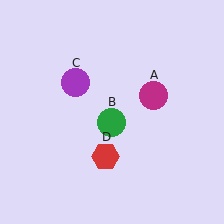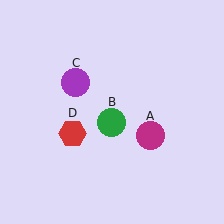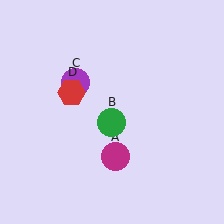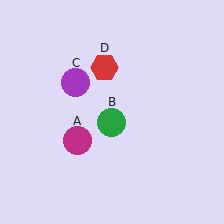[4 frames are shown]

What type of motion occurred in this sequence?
The magenta circle (object A), red hexagon (object D) rotated clockwise around the center of the scene.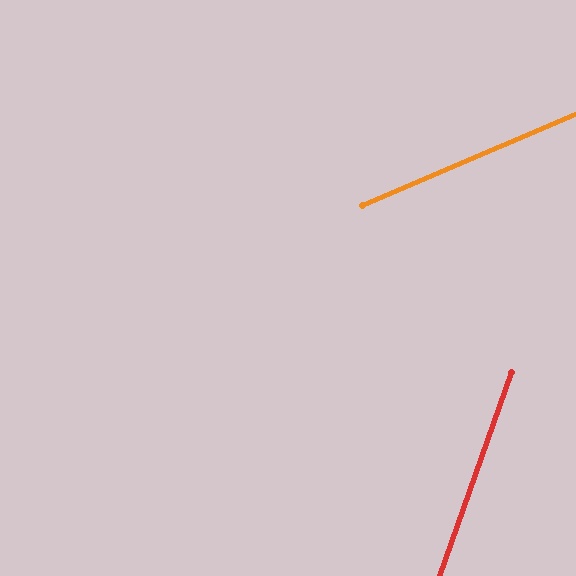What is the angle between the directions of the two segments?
Approximately 47 degrees.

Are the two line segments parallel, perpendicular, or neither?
Neither parallel nor perpendicular — they differ by about 47°.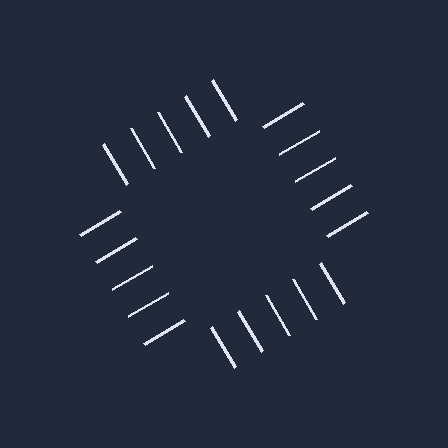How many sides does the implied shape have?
4 sides — the line-ends trace a square.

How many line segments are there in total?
20 — 5 along each of the 4 edges.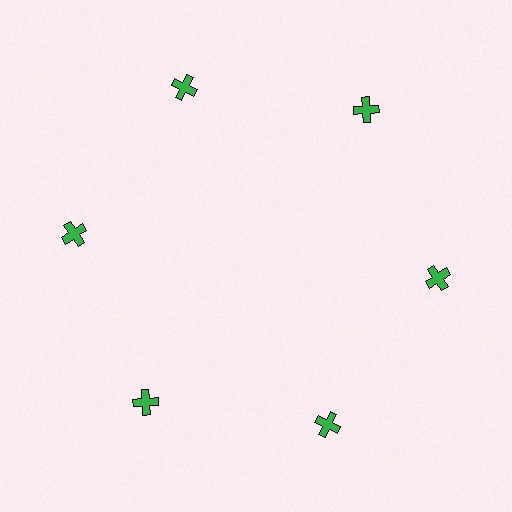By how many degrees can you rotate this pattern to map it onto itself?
The pattern maps onto itself every 60 degrees of rotation.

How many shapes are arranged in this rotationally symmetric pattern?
There are 6 shapes, arranged in 6 groups of 1.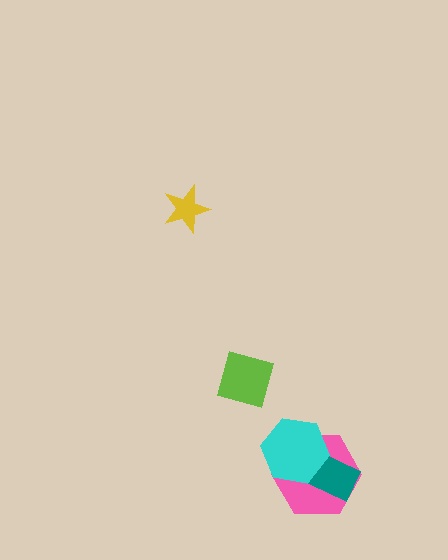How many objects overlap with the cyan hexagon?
2 objects overlap with the cyan hexagon.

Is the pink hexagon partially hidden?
Yes, it is partially covered by another shape.